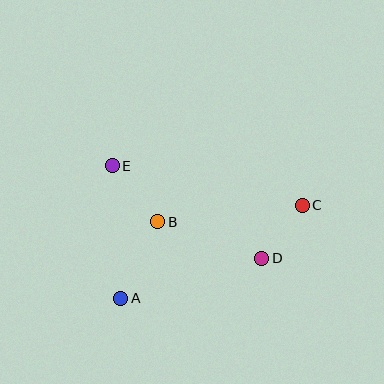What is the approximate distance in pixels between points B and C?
The distance between B and C is approximately 145 pixels.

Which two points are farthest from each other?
Points A and C are farthest from each other.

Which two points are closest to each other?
Points C and D are closest to each other.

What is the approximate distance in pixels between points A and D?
The distance between A and D is approximately 147 pixels.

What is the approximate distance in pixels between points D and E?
The distance between D and E is approximately 176 pixels.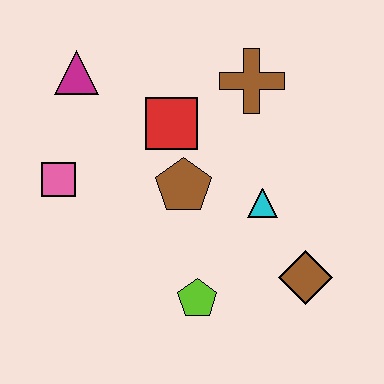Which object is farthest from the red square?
The brown diamond is farthest from the red square.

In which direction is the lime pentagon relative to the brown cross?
The lime pentagon is below the brown cross.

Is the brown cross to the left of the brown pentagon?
No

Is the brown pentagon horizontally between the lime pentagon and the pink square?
Yes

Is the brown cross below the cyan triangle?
No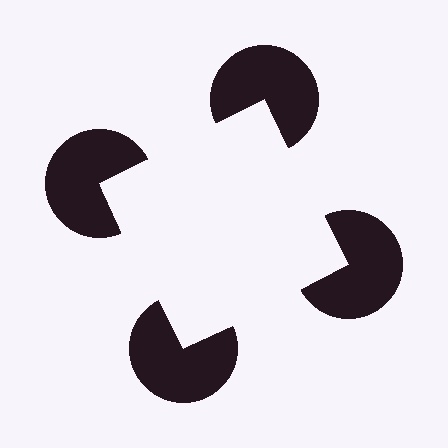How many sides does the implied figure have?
4 sides.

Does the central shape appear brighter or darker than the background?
It typically appears slightly brighter than the background, even though no actual brightness change is drawn.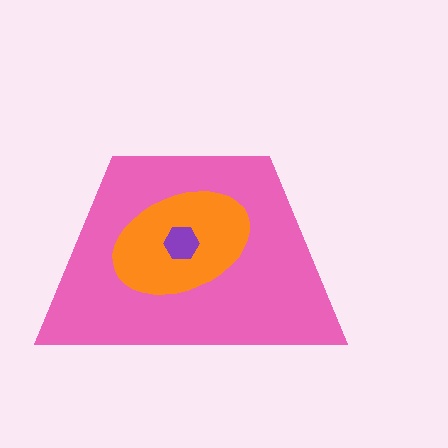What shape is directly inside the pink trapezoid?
The orange ellipse.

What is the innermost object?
The purple hexagon.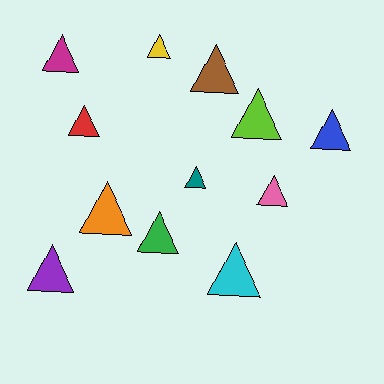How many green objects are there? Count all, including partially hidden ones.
There is 1 green object.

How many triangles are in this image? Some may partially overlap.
There are 12 triangles.